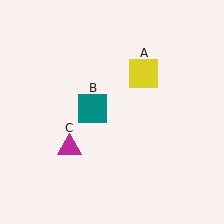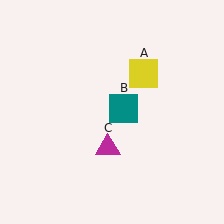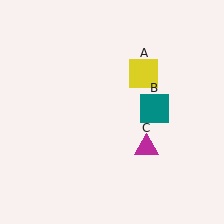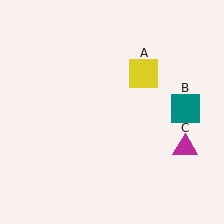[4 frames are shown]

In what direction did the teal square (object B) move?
The teal square (object B) moved right.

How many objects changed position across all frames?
2 objects changed position: teal square (object B), magenta triangle (object C).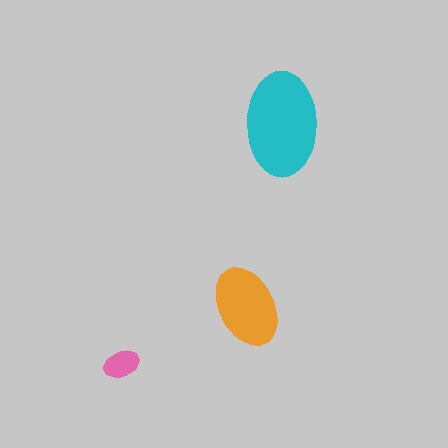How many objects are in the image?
There are 3 objects in the image.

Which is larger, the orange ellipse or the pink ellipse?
The orange one.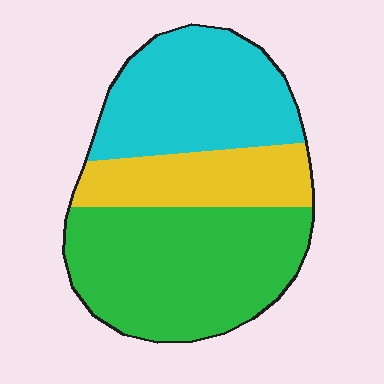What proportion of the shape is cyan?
Cyan covers 34% of the shape.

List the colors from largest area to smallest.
From largest to smallest: green, cyan, yellow.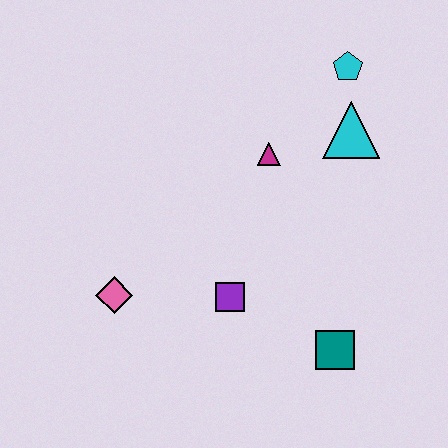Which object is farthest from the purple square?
The cyan pentagon is farthest from the purple square.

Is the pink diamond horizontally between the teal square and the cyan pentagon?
No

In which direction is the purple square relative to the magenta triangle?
The purple square is below the magenta triangle.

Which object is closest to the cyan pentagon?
The cyan triangle is closest to the cyan pentagon.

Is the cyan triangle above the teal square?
Yes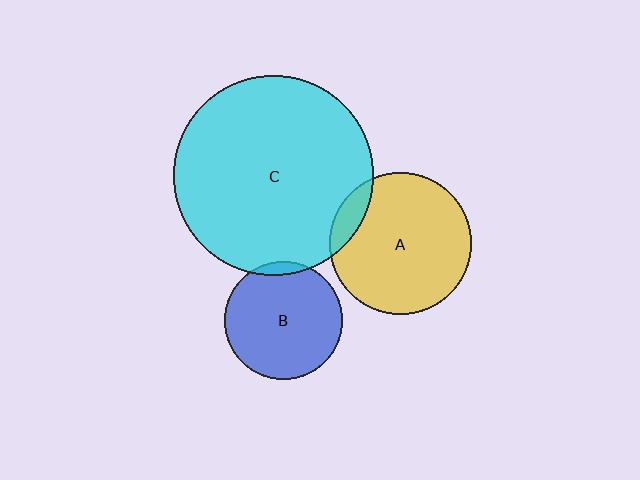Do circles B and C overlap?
Yes.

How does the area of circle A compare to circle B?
Approximately 1.5 times.